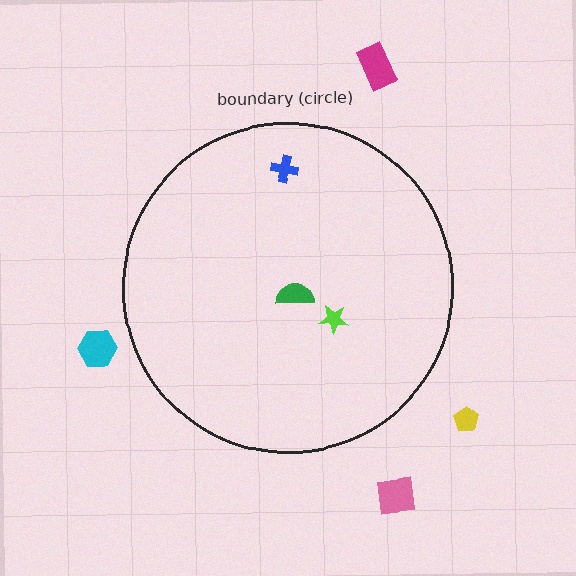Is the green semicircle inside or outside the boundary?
Inside.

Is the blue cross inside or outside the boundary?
Inside.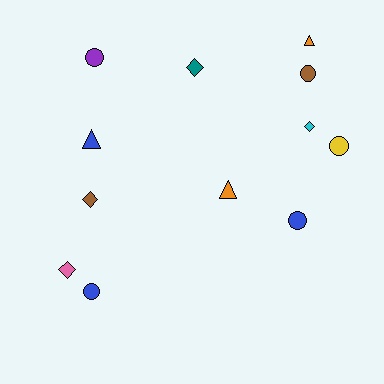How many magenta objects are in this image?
There are no magenta objects.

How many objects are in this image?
There are 12 objects.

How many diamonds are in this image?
There are 4 diamonds.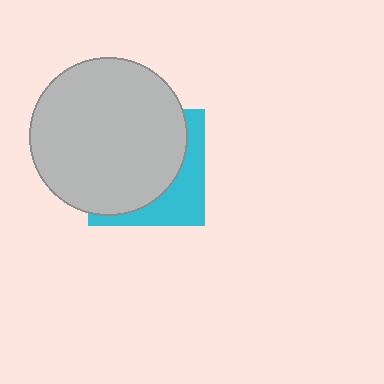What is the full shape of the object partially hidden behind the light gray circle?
The partially hidden object is a cyan square.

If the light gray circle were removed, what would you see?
You would see the complete cyan square.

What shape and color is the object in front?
The object in front is a light gray circle.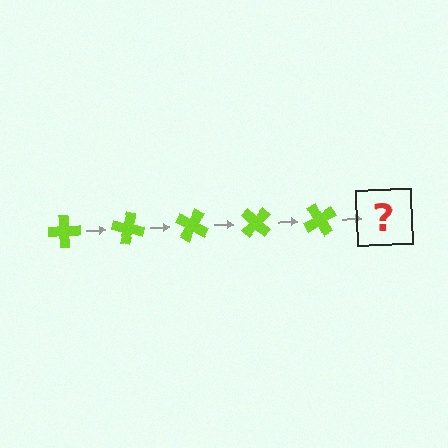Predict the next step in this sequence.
The next step is a lime cross rotated 75 degrees.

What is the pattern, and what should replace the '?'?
The pattern is that the cross rotates 15 degrees each step. The '?' should be a lime cross rotated 75 degrees.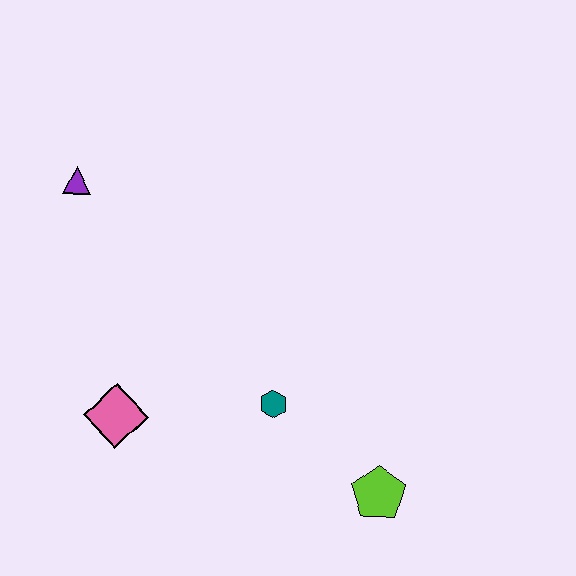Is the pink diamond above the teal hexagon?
No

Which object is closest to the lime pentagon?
The teal hexagon is closest to the lime pentagon.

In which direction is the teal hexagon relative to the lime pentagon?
The teal hexagon is to the left of the lime pentagon.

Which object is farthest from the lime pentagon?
The purple triangle is farthest from the lime pentagon.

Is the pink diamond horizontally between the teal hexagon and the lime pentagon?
No